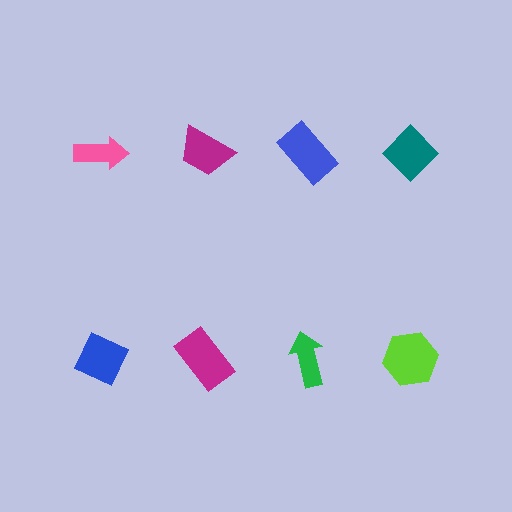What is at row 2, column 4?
A lime hexagon.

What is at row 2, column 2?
A magenta rectangle.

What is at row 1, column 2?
A magenta trapezoid.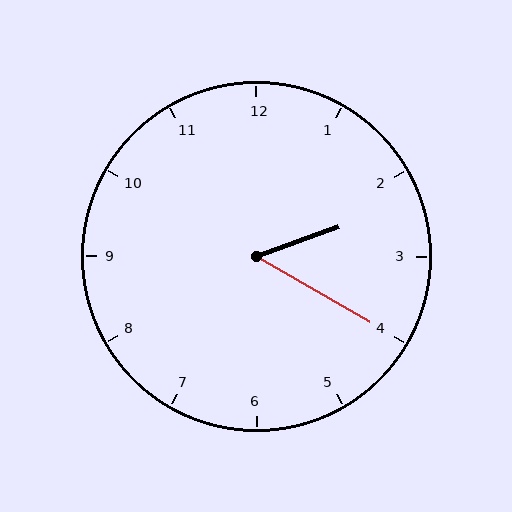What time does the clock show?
2:20.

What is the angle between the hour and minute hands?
Approximately 50 degrees.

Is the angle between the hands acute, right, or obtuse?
It is acute.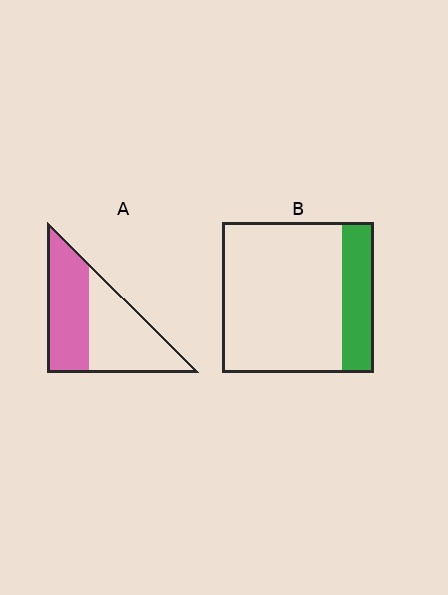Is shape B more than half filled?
No.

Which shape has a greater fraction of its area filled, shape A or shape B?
Shape A.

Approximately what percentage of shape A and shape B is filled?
A is approximately 45% and B is approximately 20%.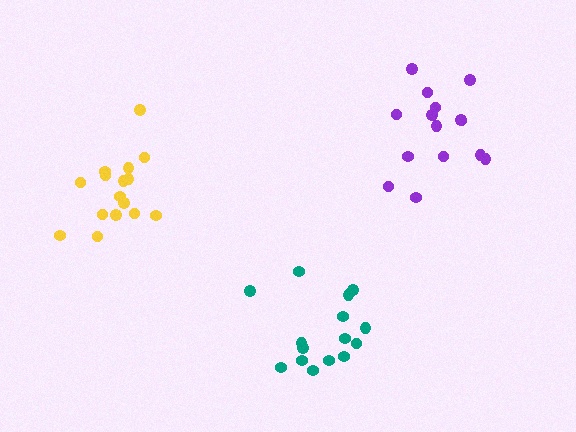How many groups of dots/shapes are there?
There are 3 groups.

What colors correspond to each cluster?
The clusters are colored: teal, purple, yellow.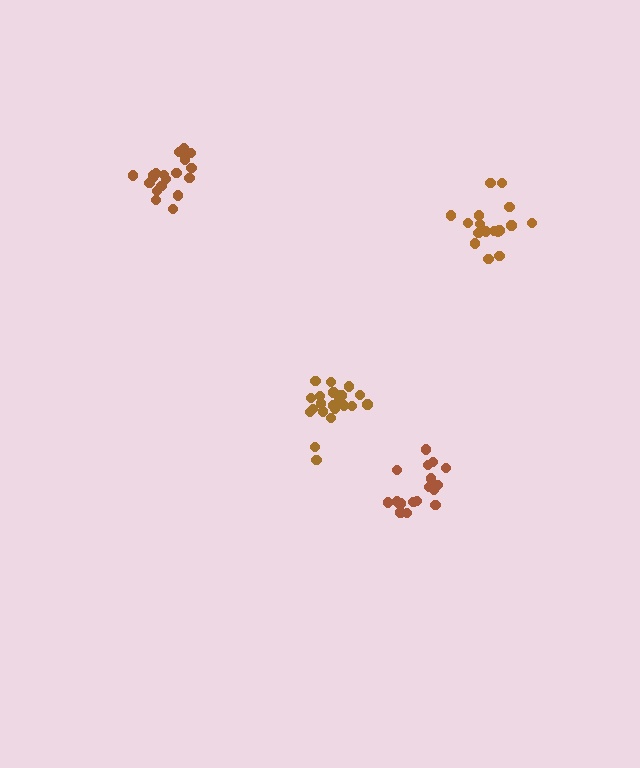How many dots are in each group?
Group 1: 17 dots, Group 2: 18 dots, Group 3: 19 dots, Group 4: 21 dots (75 total).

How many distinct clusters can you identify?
There are 4 distinct clusters.